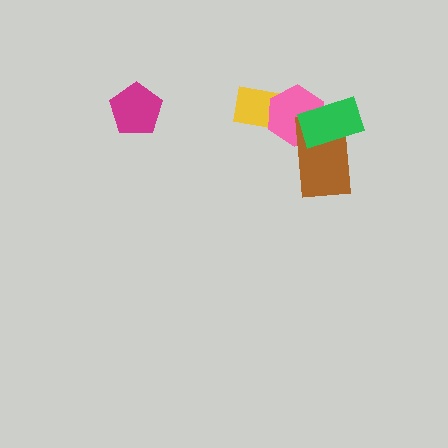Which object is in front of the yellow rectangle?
The pink hexagon is in front of the yellow rectangle.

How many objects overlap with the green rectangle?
2 objects overlap with the green rectangle.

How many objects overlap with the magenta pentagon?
0 objects overlap with the magenta pentagon.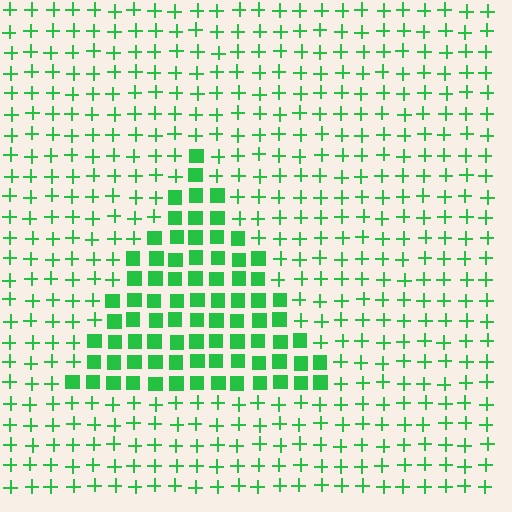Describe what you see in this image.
The image is filled with small green elements arranged in a uniform grid. A triangle-shaped region contains squares, while the surrounding area contains plus signs. The boundary is defined purely by the change in element shape.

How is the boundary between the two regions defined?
The boundary is defined by a change in element shape: squares inside vs. plus signs outside. All elements share the same color and spacing.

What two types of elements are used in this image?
The image uses squares inside the triangle region and plus signs outside it.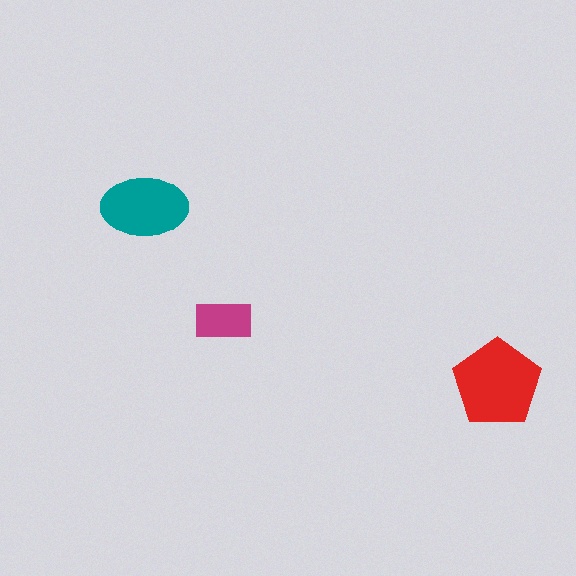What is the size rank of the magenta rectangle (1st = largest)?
3rd.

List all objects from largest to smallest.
The red pentagon, the teal ellipse, the magenta rectangle.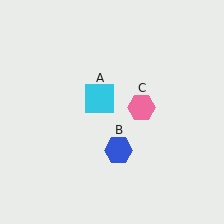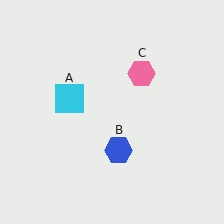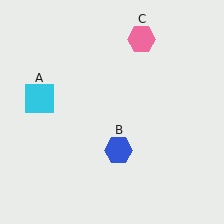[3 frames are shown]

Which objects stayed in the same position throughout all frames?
Blue hexagon (object B) remained stationary.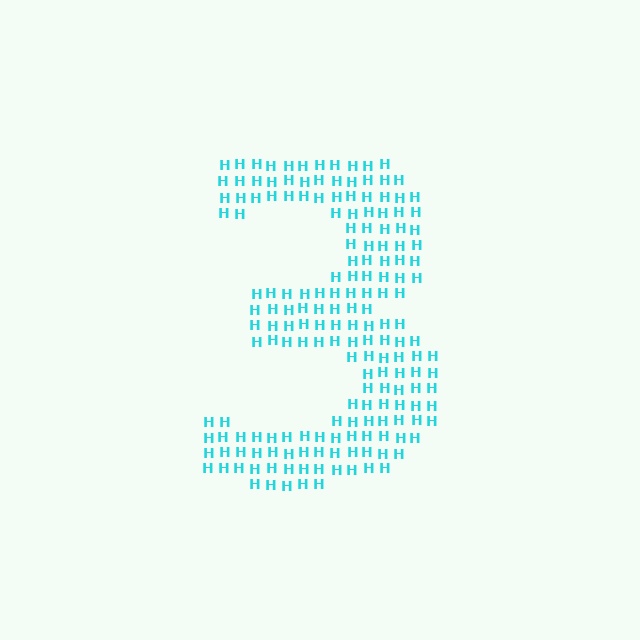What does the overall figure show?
The overall figure shows the digit 3.